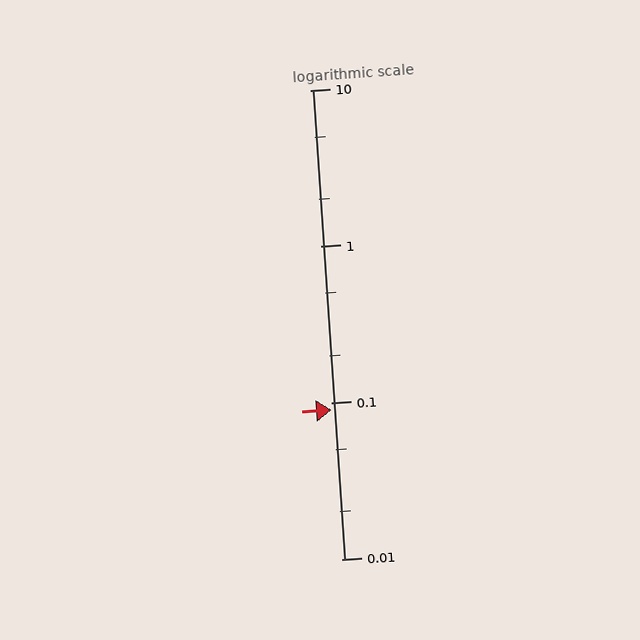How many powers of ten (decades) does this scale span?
The scale spans 3 decades, from 0.01 to 10.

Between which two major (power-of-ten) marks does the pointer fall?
The pointer is between 0.01 and 0.1.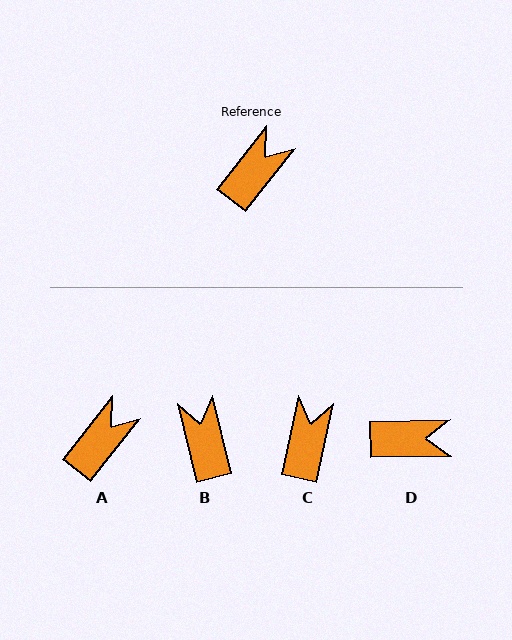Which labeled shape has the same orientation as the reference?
A.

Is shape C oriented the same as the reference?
No, it is off by about 26 degrees.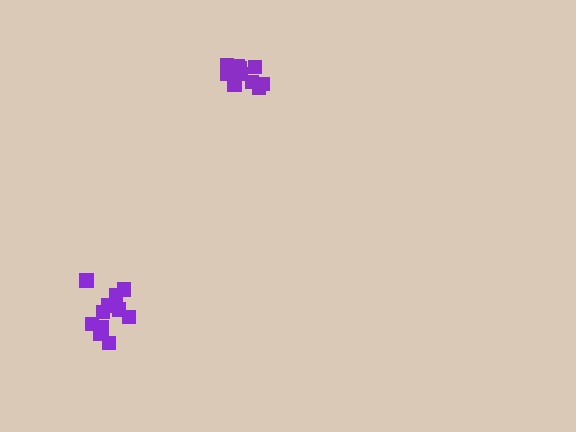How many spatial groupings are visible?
There are 2 spatial groupings.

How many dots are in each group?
Group 1: 12 dots, Group 2: 10 dots (22 total).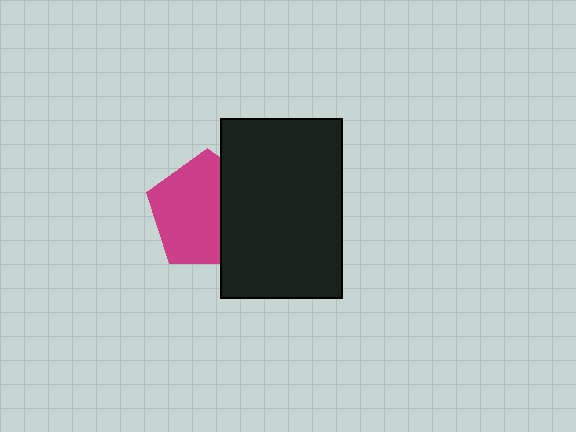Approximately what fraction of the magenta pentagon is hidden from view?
Roughly 36% of the magenta pentagon is hidden behind the black rectangle.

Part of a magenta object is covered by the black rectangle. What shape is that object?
It is a pentagon.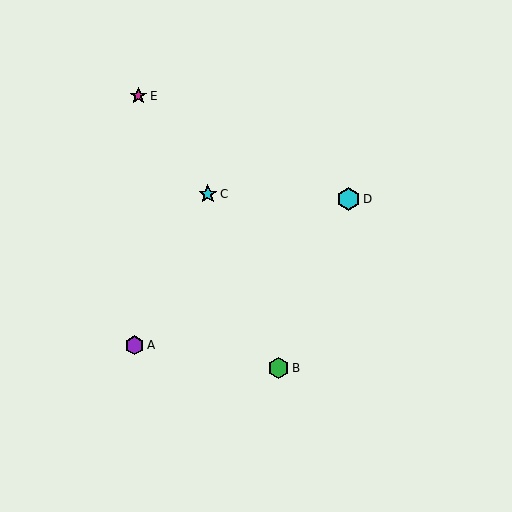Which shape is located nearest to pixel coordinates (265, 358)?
The green hexagon (labeled B) at (278, 368) is nearest to that location.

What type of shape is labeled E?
Shape E is a magenta star.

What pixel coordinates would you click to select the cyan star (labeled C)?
Click at (208, 194) to select the cyan star C.